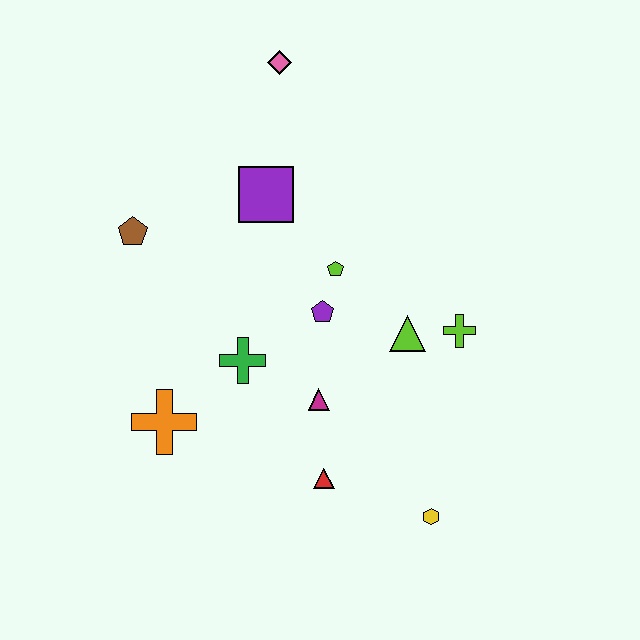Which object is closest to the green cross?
The magenta triangle is closest to the green cross.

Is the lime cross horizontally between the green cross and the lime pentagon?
No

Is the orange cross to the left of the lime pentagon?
Yes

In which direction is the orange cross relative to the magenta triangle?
The orange cross is to the left of the magenta triangle.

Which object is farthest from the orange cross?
The pink diamond is farthest from the orange cross.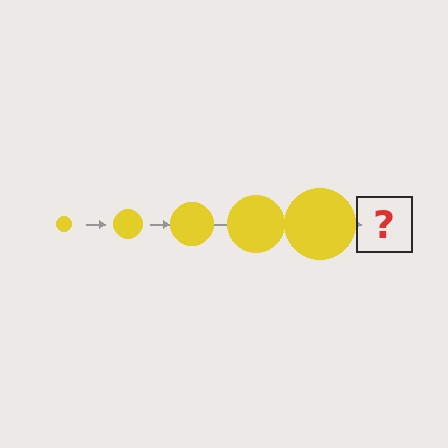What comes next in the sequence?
The next element should be a yellow circle, larger than the previous one.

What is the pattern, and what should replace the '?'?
The pattern is that the circle gets progressively larger each step. The '?' should be a yellow circle, larger than the previous one.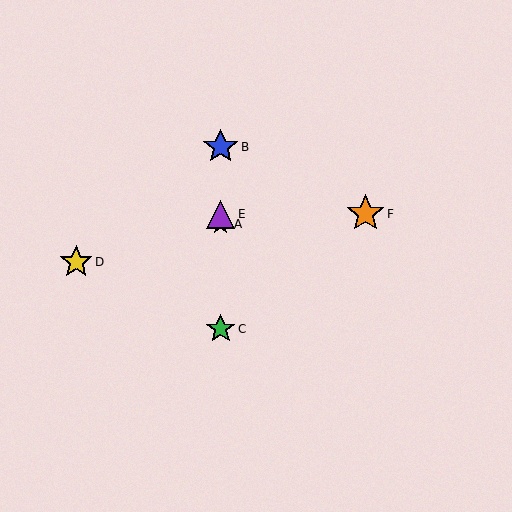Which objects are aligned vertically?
Objects A, B, C, E are aligned vertically.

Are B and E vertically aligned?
Yes, both are at x≈221.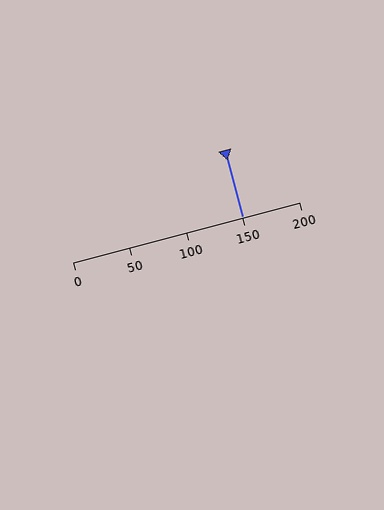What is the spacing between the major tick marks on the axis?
The major ticks are spaced 50 apart.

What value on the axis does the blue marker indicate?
The marker indicates approximately 150.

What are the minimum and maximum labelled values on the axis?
The axis runs from 0 to 200.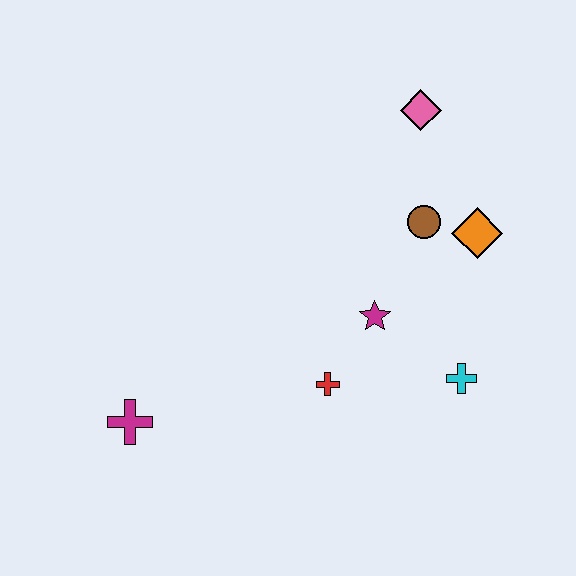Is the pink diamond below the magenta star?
No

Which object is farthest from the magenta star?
The magenta cross is farthest from the magenta star.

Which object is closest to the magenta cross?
The red cross is closest to the magenta cross.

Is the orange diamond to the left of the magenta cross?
No